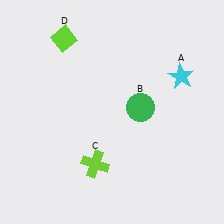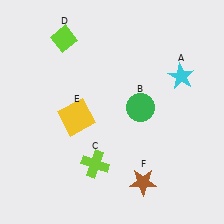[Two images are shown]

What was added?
A yellow square (E), a brown star (F) were added in Image 2.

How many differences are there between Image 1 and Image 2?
There are 2 differences between the two images.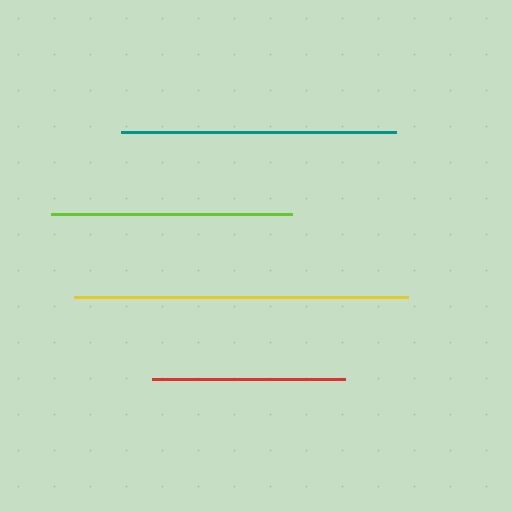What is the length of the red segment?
The red segment is approximately 193 pixels long.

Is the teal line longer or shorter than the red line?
The teal line is longer than the red line.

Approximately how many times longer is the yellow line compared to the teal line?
The yellow line is approximately 1.2 times the length of the teal line.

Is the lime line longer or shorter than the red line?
The lime line is longer than the red line.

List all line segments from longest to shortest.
From longest to shortest: yellow, teal, lime, red.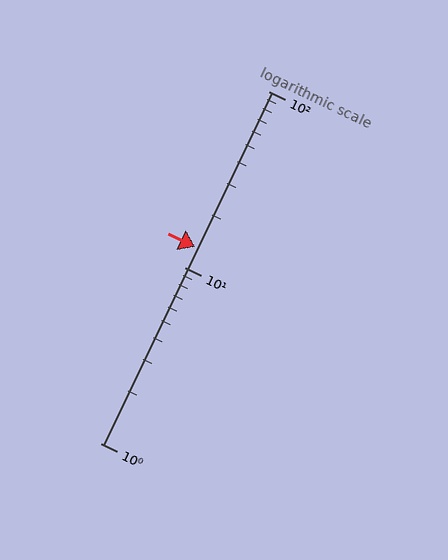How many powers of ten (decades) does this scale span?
The scale spans 2 decades, from 1 to 100.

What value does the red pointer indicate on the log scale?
The pointer indicates approximately 13.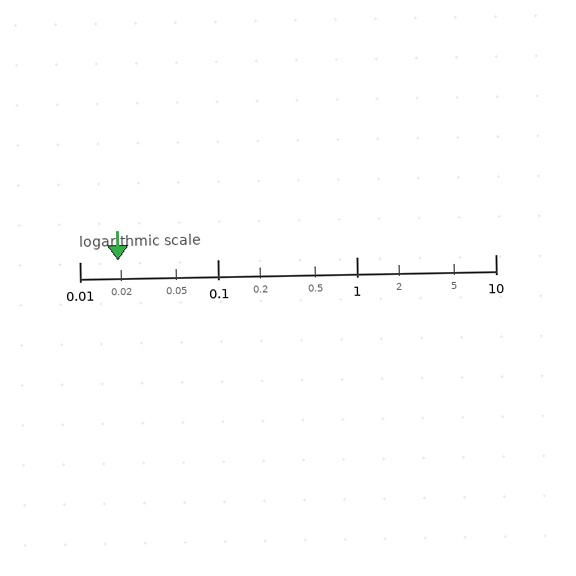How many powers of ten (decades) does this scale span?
The scale spans 3 decades, from 0.01 to 10.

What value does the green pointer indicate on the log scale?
The pointer indicates approximately 0.019.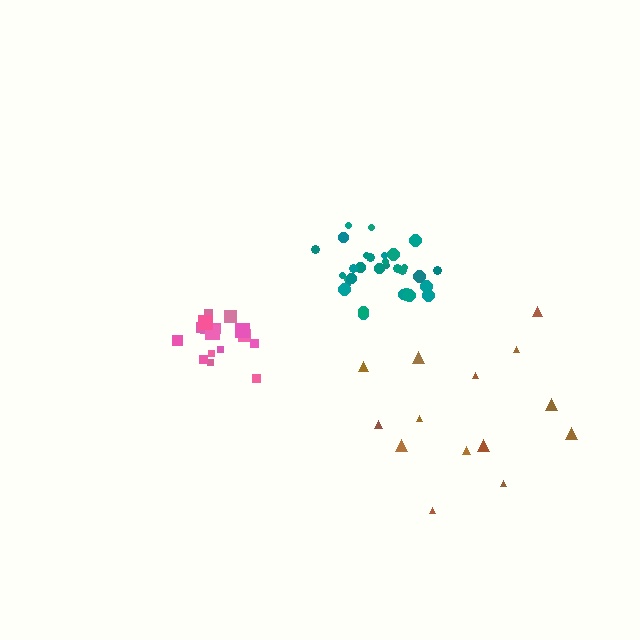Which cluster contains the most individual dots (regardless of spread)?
Teal (31).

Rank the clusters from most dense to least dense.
teal, pink, brown.